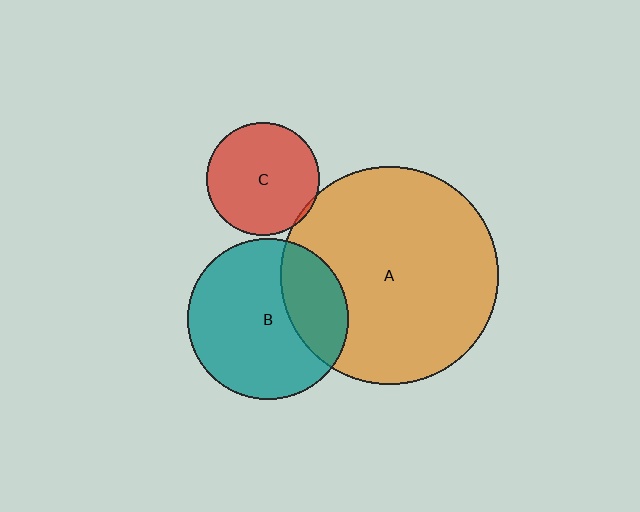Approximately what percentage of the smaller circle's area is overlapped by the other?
Approximately 5%.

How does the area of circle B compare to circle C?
Approximately 2.0 times.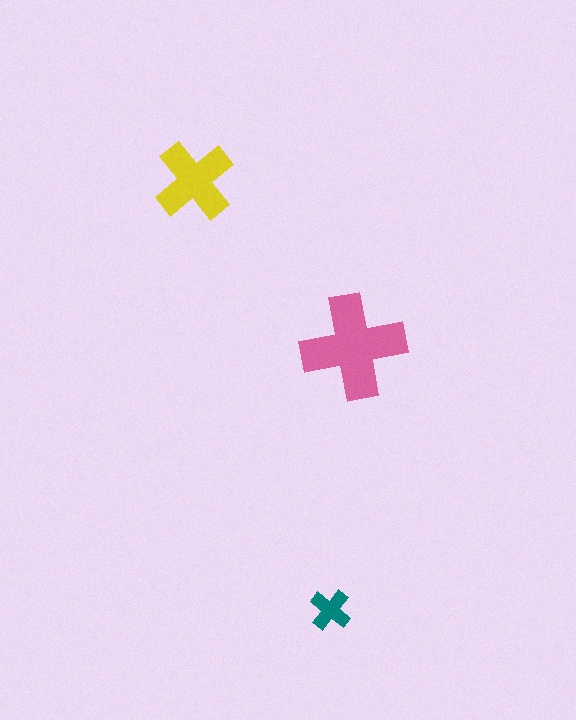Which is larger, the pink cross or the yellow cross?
The pink one.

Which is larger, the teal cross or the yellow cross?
The yellow one.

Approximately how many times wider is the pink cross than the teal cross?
About 2.5 times wider.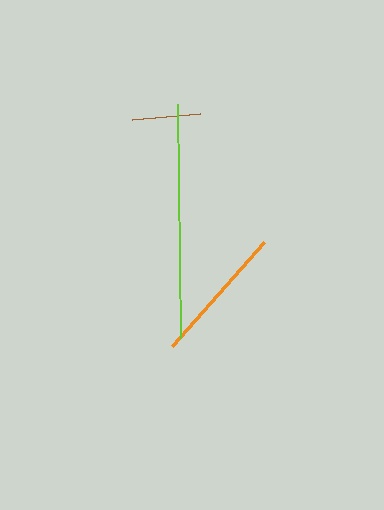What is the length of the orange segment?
The orange segment is approximately 139 pixels long.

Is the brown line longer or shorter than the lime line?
The lime line is longer than the brown line.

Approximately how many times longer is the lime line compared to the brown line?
The lime line is approximately 3.4 times the length of the brown line.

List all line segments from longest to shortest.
From longest to shortest: lime, orange, brown.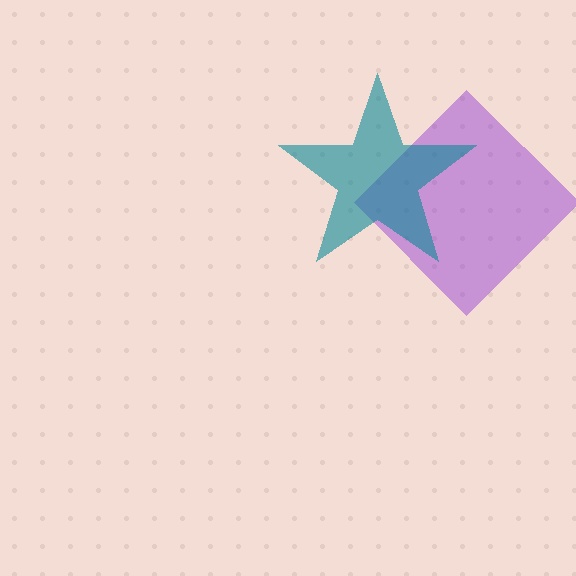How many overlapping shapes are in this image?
There are 2 overlapping shapes in the image.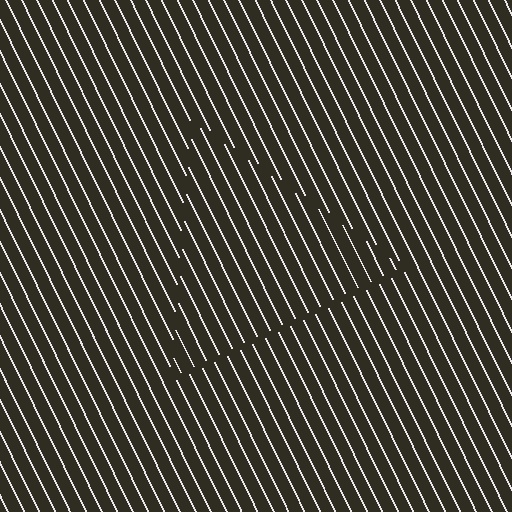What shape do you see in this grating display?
An illusory triangle. The interior of the shape contains the same grating, shifted by half a period — the contour is defined by the phase discontinuity where line-ends from the inner and outer gratings abut.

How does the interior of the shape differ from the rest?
The interior of the shape contains the same grating, shifted by half a period — the contour is defined by the phase discontinuity where line-ends from the inner and outer gratings abut.